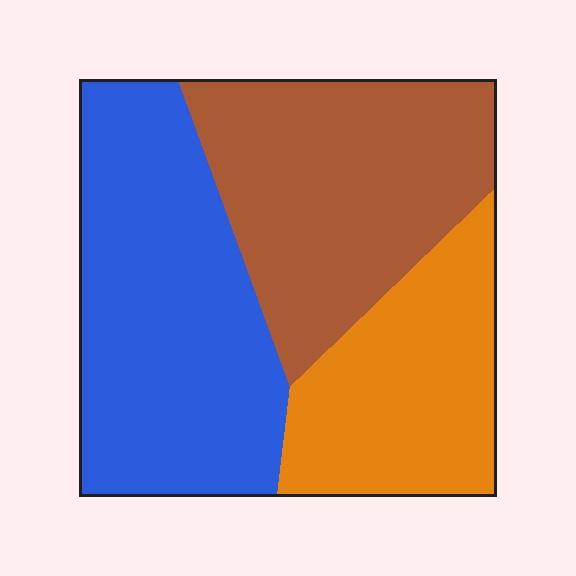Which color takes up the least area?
Orange, at roughly 25%.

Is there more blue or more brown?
Blue.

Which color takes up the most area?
Blue, at roughly 40%.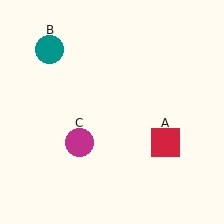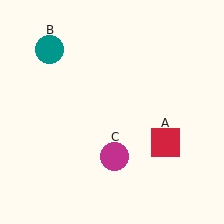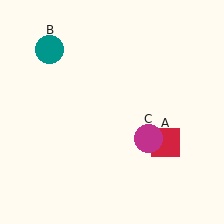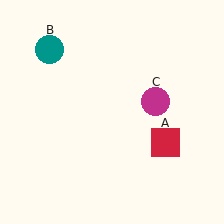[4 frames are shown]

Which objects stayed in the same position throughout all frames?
Red square (object A) and teal circle (object B) remained stationary.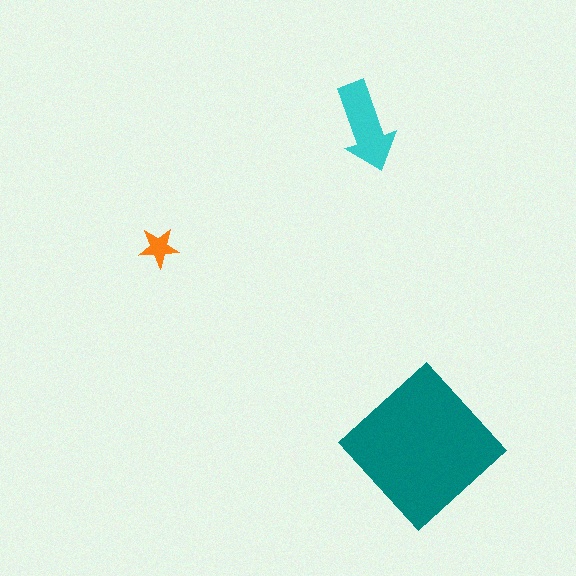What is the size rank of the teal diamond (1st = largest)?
1st.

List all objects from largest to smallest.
The teal diamond, the cyan arrow, the orange star.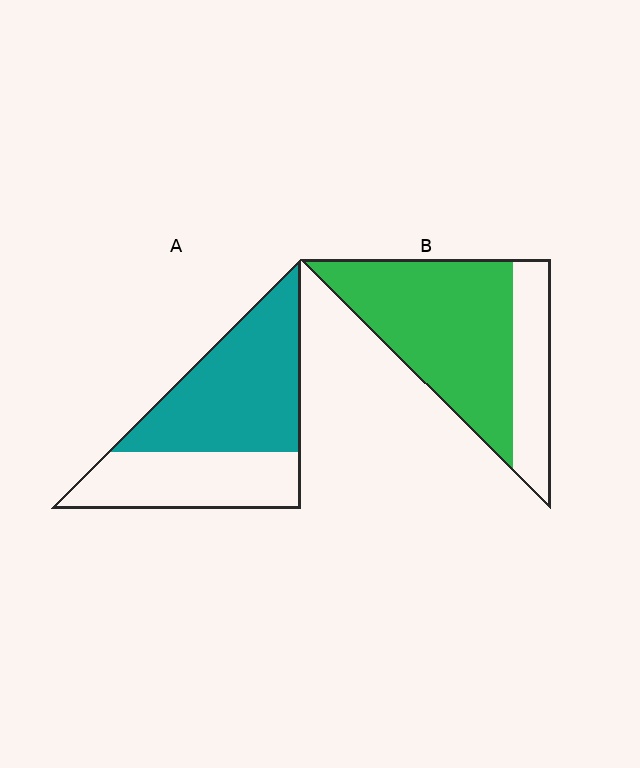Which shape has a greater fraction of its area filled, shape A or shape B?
Shape B.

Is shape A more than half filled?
Yes.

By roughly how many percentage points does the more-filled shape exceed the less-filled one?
By roughly 10 percentage points (B over A).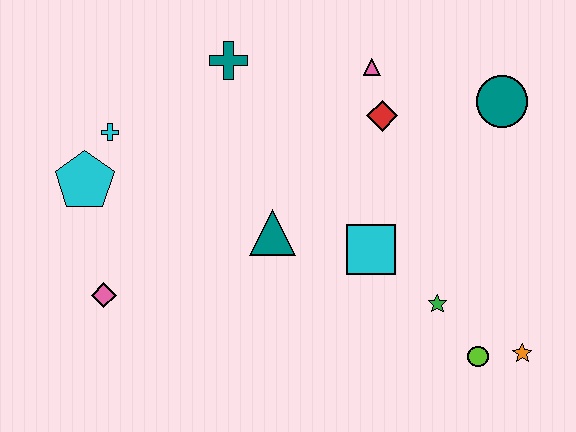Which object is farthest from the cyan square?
The cyan pentagon is farthest from the cyan square.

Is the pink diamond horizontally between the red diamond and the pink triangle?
No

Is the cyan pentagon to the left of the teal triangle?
Yes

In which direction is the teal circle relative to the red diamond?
The teal circle is to the right of the red diamond.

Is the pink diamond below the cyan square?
Yes